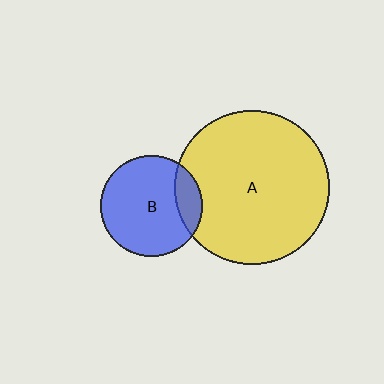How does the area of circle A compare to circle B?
Approximately 2.3 times.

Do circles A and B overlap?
Yes.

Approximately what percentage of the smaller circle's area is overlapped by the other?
Approximately 15%.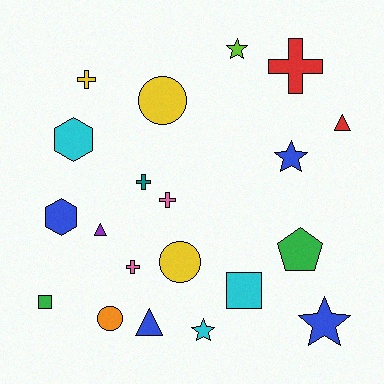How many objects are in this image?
There are 20 objects.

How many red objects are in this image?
There are 2 red objects.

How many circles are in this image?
There are 3 circles.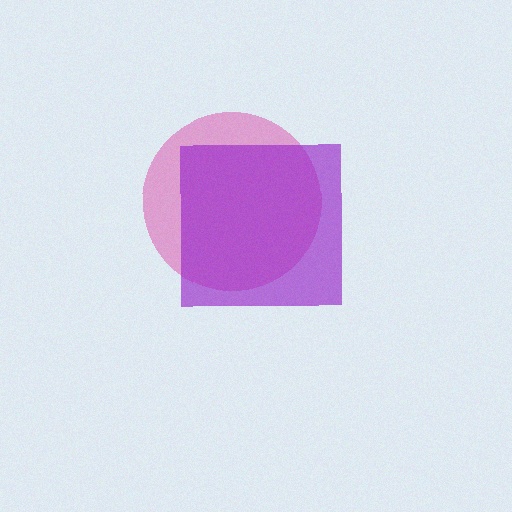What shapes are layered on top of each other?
The layered shapes are: a pink circle, a purple square.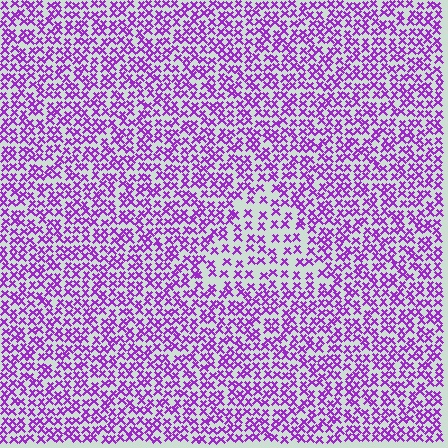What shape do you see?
I see a triangle.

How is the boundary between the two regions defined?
The boundary is defined by a change in element density (approximately 1.8x ratio). All elements are the same color, size, and shape.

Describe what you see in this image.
The image contains small purple elements arranged at two different densities. A triangle-shaped region is visible where the elements are less densely packed than the surrounding area.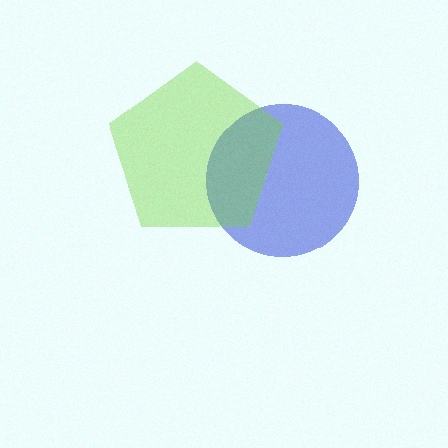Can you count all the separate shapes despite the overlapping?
Yes, there are 2 separate shapes.